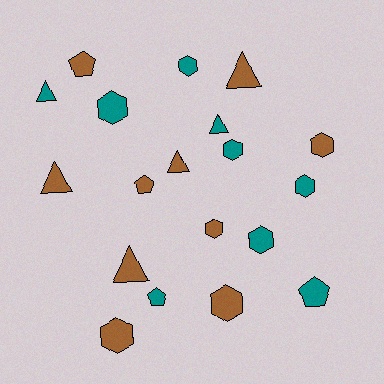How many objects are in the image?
There are 19 objects.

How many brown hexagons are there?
There are 4 brown hexagons.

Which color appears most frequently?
Brown, with 10 objects.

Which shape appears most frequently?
Hexagon, with 9 objects.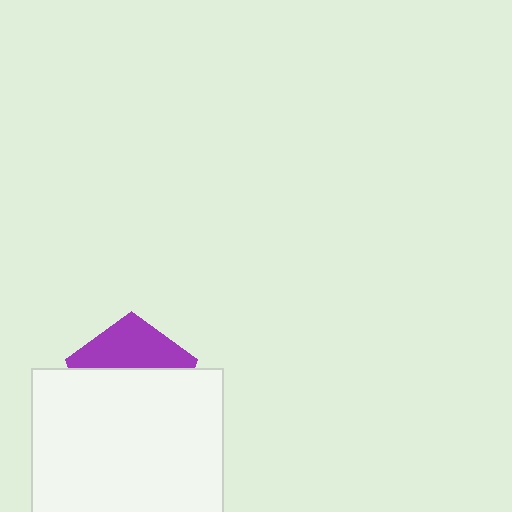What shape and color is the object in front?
The object in front is a white rectangle.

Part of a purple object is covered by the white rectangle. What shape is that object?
It is a pentagon.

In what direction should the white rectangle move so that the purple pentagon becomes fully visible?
The white rectangle should move down. That is the shortest direction to clear the overlap and leave the purple pentagon fully visible.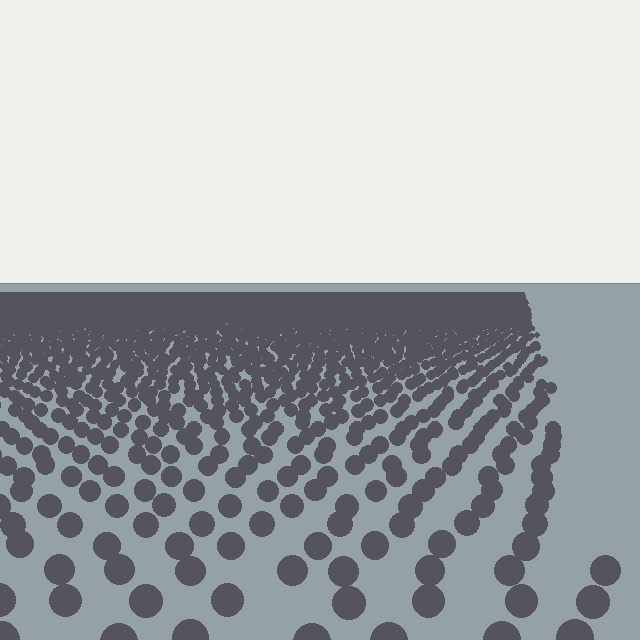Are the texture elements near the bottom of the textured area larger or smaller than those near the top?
Larger. Near the bottom, elements are closer to the viewer and appear at a bigger on-screen size.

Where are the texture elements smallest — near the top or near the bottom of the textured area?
Near the top.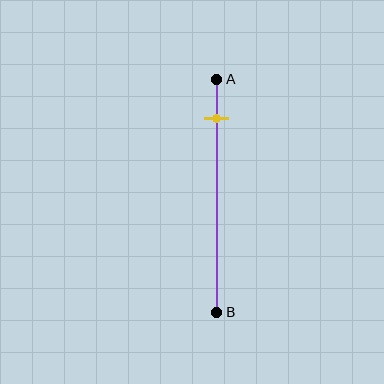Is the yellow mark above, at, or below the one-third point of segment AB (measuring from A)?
The yellow mark is above the one-third point of segment AB.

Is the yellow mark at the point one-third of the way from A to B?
No, the mark is at about 15% from A, not at the 33% one-third point.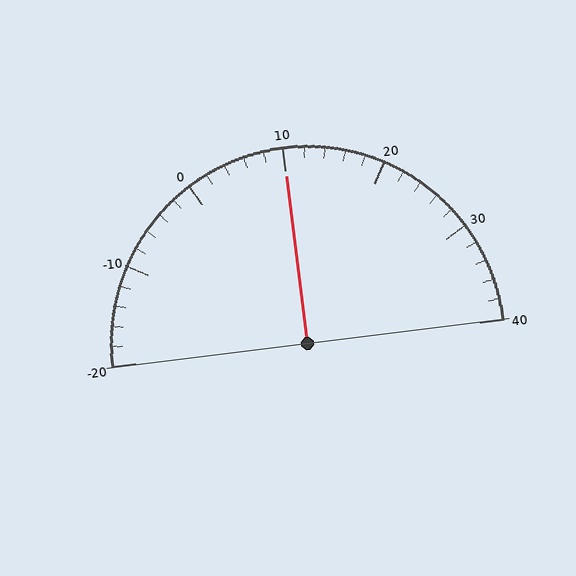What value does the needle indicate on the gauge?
The needle indicates approximately 10.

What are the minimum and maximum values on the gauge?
The gauge ranges from -20 to 40.